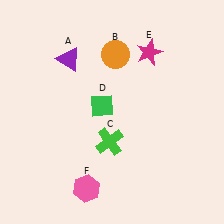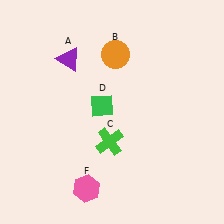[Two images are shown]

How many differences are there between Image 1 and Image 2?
There is 1 difference between the two images.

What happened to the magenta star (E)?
The magenta star (E) was removed in Image 2. It was in the top-right area of Image 1.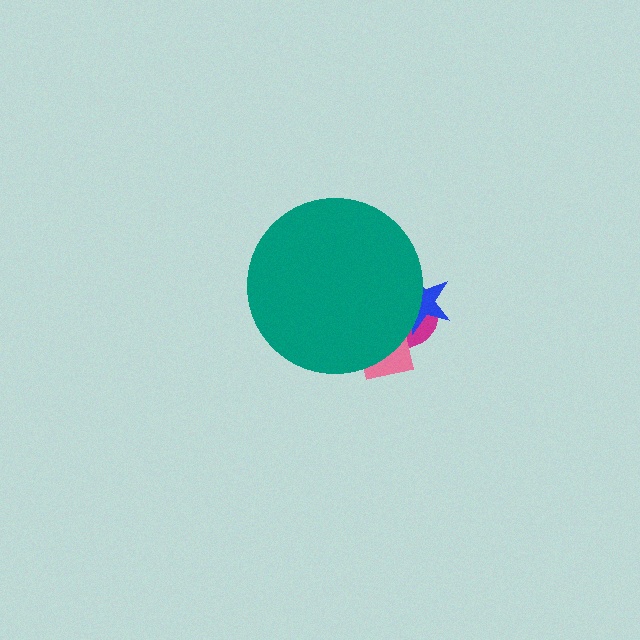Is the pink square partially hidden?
Yes, the pink square is partially hidden behind the teal circle.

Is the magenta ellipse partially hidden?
Yes, the magenta ellipse is partially hidden behind the teal circle.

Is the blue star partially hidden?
Yes, the blue star is partially hidden behind the teal circle.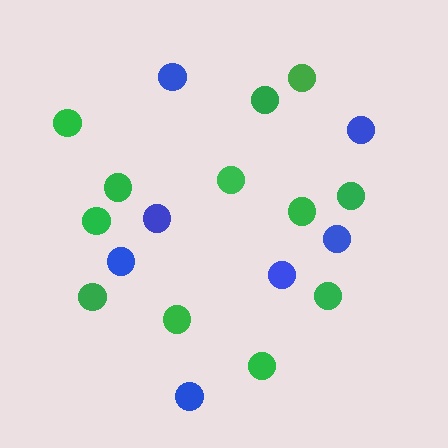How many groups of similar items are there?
There are 2 groups: one group of blue circles (7) and one group of green circles (12).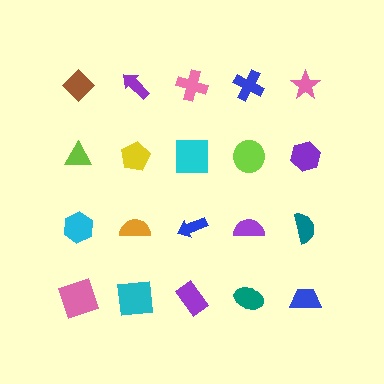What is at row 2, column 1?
A lime triangle.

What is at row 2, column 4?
A lime circle.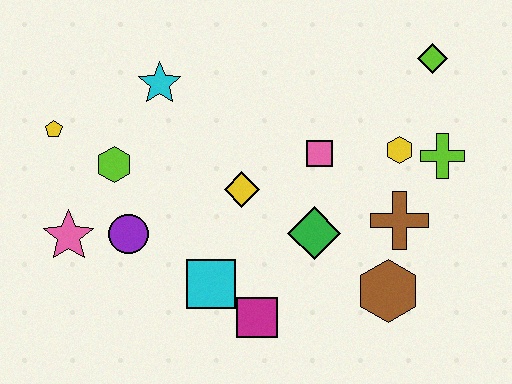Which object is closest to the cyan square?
The magenta square is closest to the cyan square.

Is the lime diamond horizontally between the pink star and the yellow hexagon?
No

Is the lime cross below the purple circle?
No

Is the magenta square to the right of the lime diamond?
No